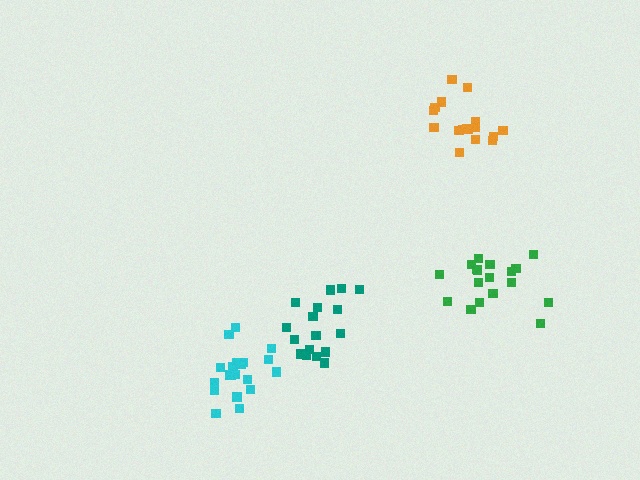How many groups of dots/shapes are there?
There are 4 groups.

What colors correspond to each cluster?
The clusters are colored: teal, cyan, orange, green.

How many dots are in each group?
Group 1: 17 dots, Group 2: 21 dots, Group 3: 18 dots, Group 4: 18 dots (74 total).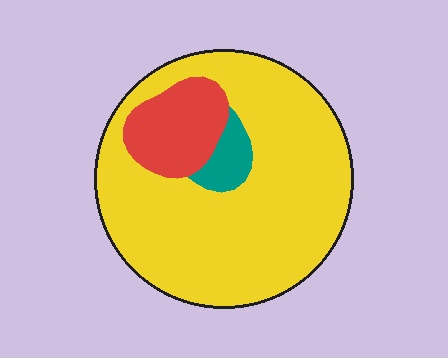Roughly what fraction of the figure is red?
Red covers around 15% of the figure.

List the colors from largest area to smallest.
From largest to smallest: yellow, red, teal.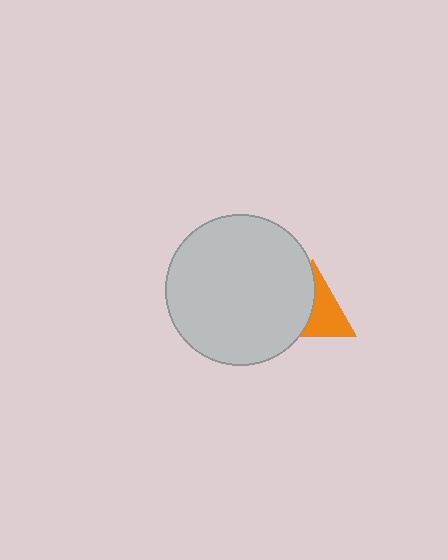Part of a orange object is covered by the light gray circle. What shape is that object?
It is a triangle.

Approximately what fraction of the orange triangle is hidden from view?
Roughly 49% of the orange triangle is hidden behind the light gray circle.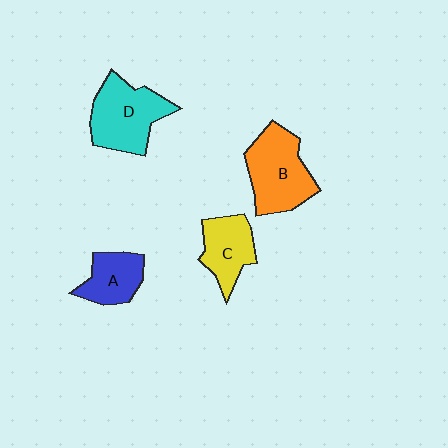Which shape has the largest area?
Shape B (orange).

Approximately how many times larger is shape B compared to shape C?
Approximately 1.5 times.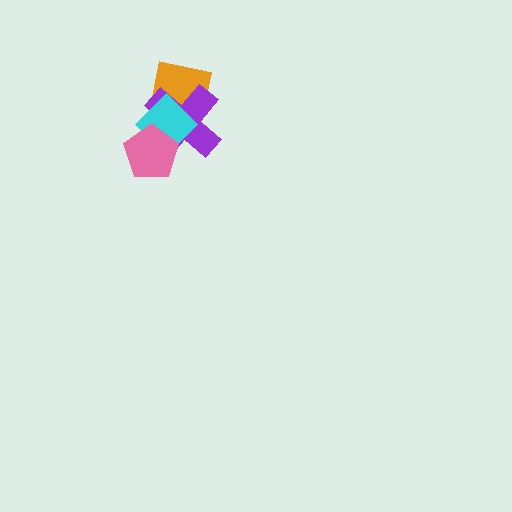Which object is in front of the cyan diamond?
The pink pentagon is in front of the cyan diamond.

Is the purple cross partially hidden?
Yes, it is partially covered by another shape.